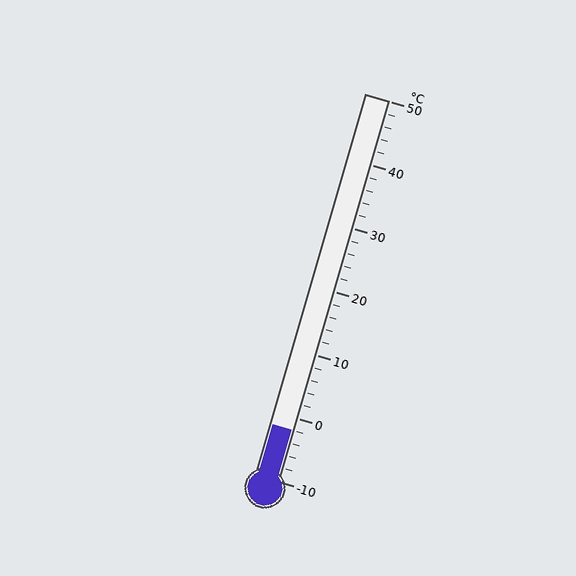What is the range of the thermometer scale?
The thermometer scale ranges from -10°C to 50°C.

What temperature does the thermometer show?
The thermometer shows approximately -2°C.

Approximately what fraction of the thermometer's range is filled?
The thermometer is filled to approximately 15% of its range.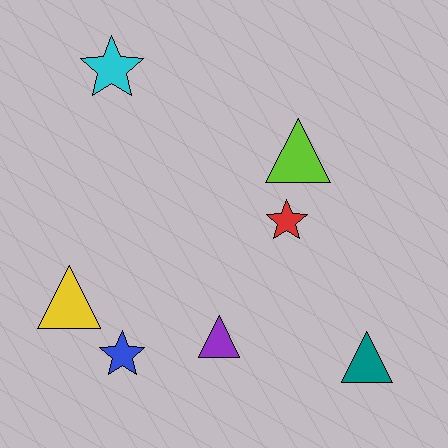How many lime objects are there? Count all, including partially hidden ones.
There is 1 lime object.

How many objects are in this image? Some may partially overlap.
There are 7 objects.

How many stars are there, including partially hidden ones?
There are 3 stars.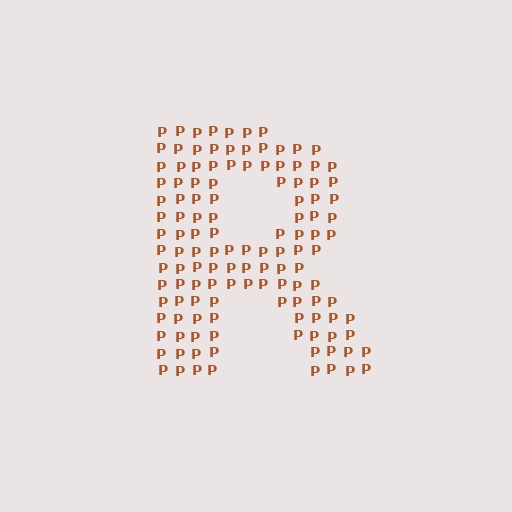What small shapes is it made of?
It is made of small letter P's.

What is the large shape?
The large shape is the letter R.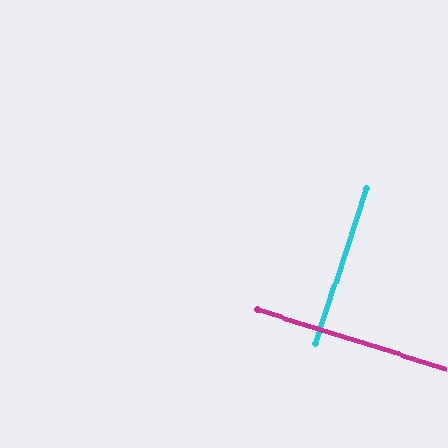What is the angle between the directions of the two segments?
Approximately 89 degrees.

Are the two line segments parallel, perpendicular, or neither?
Perpendicular — they meet at approximately 89°.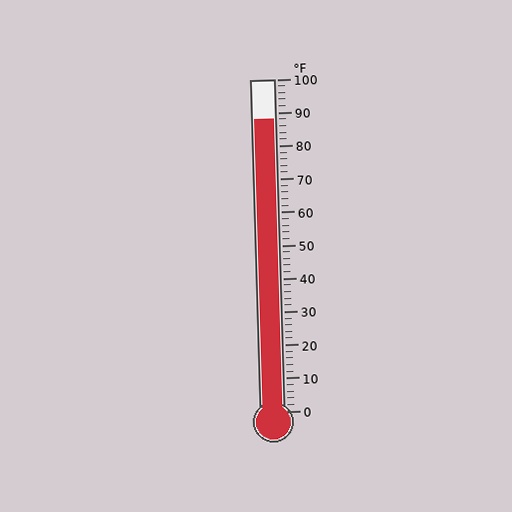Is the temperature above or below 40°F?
The temperature is above 40°F.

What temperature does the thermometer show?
The thermometer shows approximately 88°F.